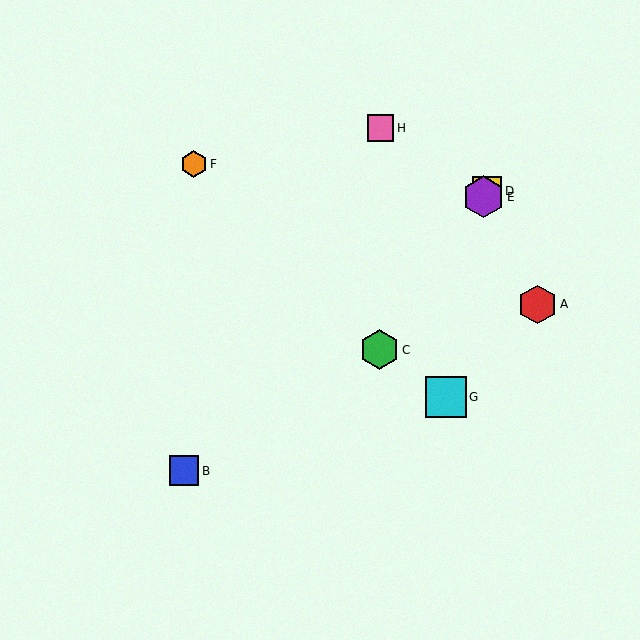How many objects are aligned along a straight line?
3 objects (C, D, E) are aligned along a straight line.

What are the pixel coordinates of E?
Object E is at (484, 197).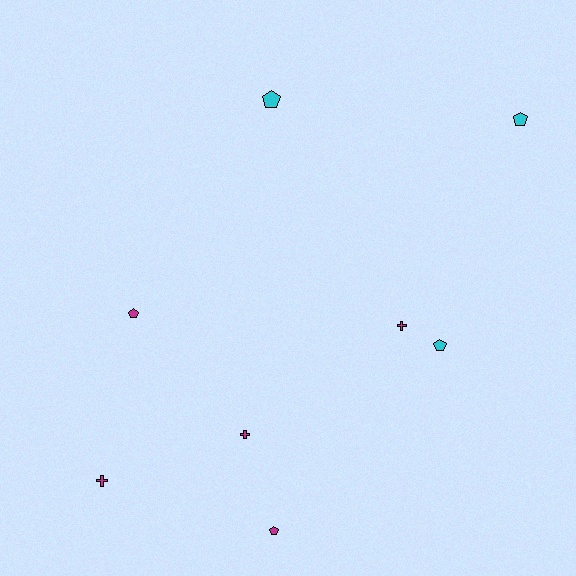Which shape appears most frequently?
Pentagon, with 5 objects.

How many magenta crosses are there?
There are 3 magenta crosses.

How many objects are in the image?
There are 8 objects.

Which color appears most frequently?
Magenta, with 5 objects.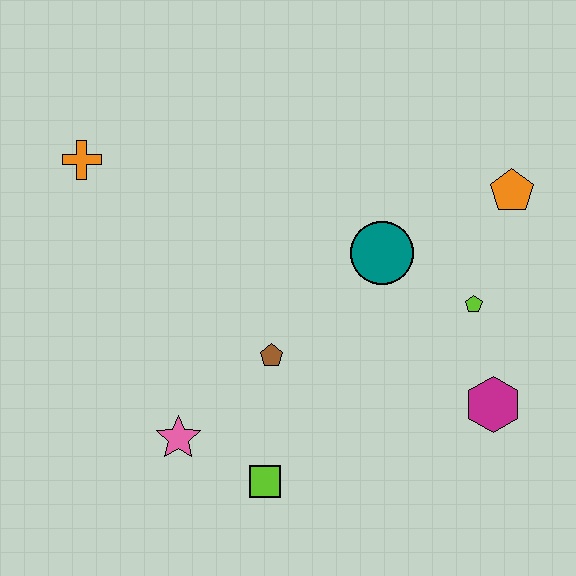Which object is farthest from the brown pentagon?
The orange pentagon is farthest from the brown pentagon.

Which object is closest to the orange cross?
The brown pentagon is closest to the orange cross.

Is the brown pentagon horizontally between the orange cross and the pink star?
No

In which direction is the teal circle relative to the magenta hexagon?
The teal circle is above the magenta hexagon.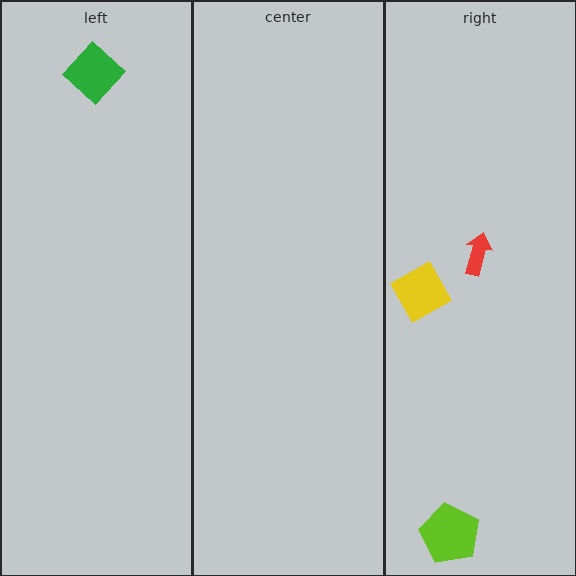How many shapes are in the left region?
1.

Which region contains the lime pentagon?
The right region.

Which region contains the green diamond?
The left region.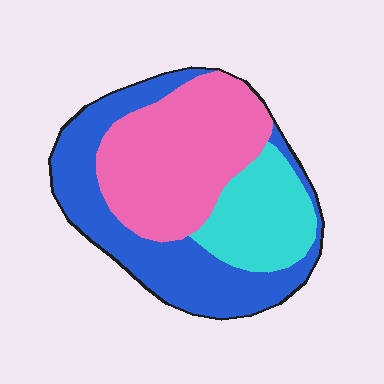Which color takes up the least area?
Cyan, at roughly 20%.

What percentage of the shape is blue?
Blue covers about 40% of the shape.